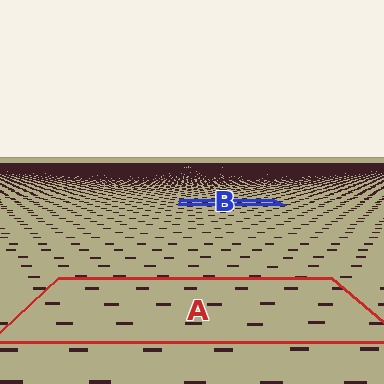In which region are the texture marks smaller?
The texture marks are smaller in region B, because it is farther away.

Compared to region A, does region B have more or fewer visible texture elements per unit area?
Region B has more texture elements per unit area — they are packed more densely because it is farther away.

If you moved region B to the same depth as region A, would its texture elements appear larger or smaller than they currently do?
They would appear larger. At a closer depth, the same texture elements are projected at a bigger on-screen size.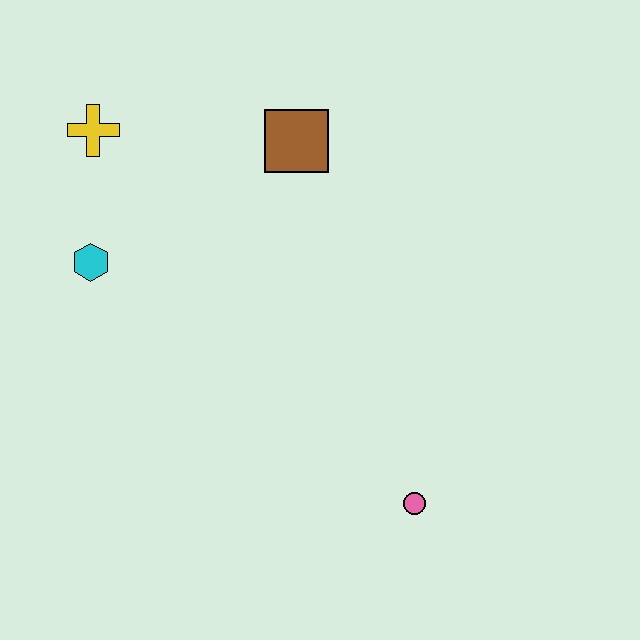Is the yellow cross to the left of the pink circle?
Yes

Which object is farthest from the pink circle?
The yellow cross is farthest from the pink circle.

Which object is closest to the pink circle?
The brown square is closest to the pink circle.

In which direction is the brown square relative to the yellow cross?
The brown square is to the right of the yellow cross.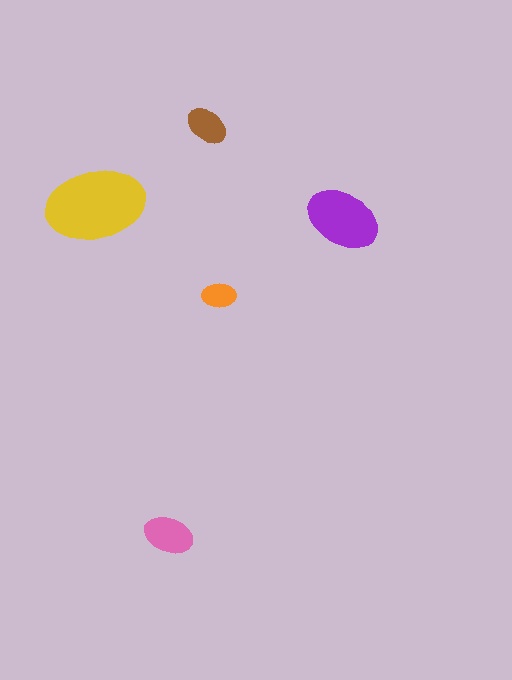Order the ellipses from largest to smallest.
the yellow one, the purple one, the pink one, the brown one, the orange one.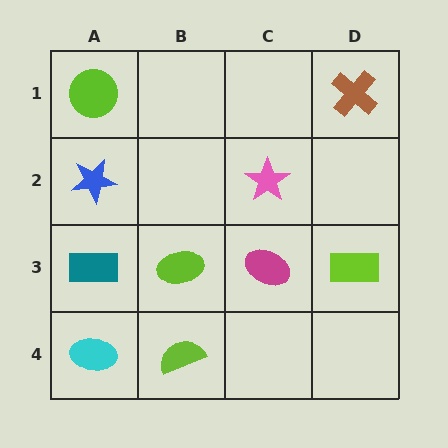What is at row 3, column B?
A lime ellipse.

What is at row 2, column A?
A blue star.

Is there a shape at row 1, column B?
No, that cell is empty.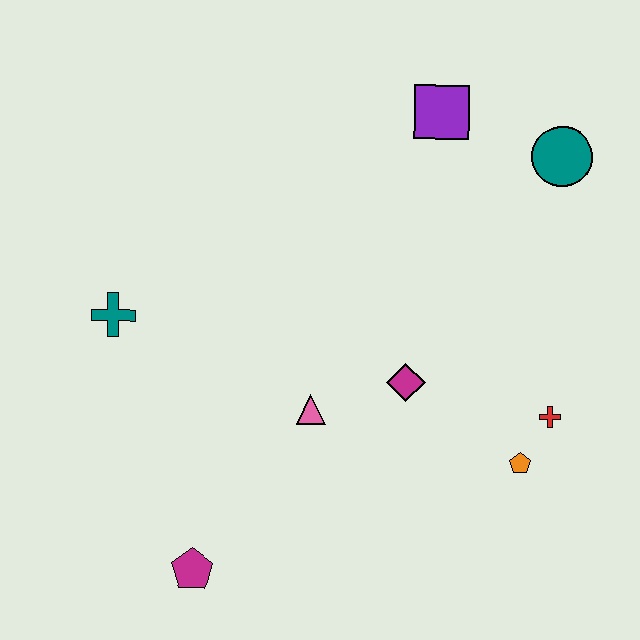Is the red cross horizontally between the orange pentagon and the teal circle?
Yes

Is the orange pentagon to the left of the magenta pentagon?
No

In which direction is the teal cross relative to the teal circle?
The teal cross is to the left of the teal circle.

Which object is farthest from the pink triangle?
The teal circle is farthest from the pink triangle.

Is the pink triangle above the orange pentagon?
Yes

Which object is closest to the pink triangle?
The magenta diamond is closest to the pink triangle.